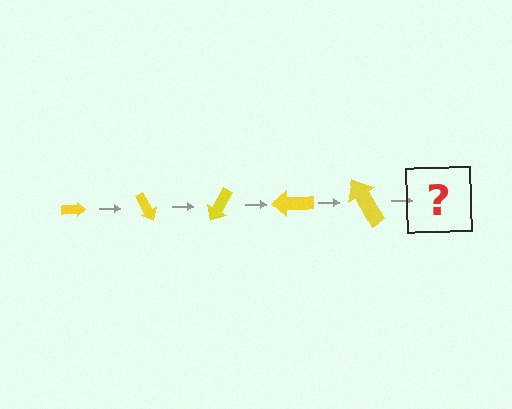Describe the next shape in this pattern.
It should be an arrow, larger than the previous one and rotated 300 degrees from the start.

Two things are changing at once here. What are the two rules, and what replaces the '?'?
The two rules are that the arrow grows larger each step and it rotates 60 degrees each step. The '?' should be an arrow, larger than the previous one and rotated 300 degrees from the start.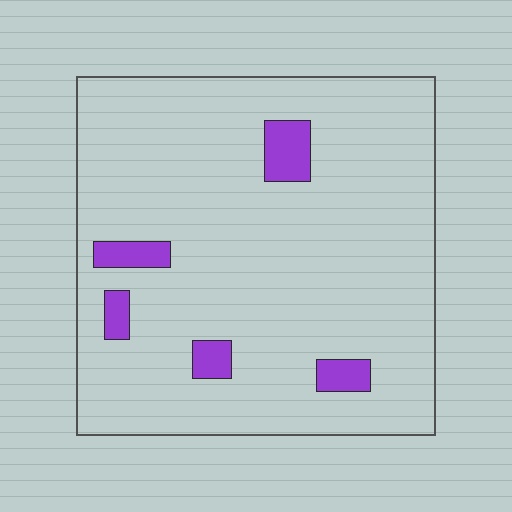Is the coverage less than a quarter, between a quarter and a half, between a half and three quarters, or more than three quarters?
Less than a quarter.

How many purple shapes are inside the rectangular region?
5.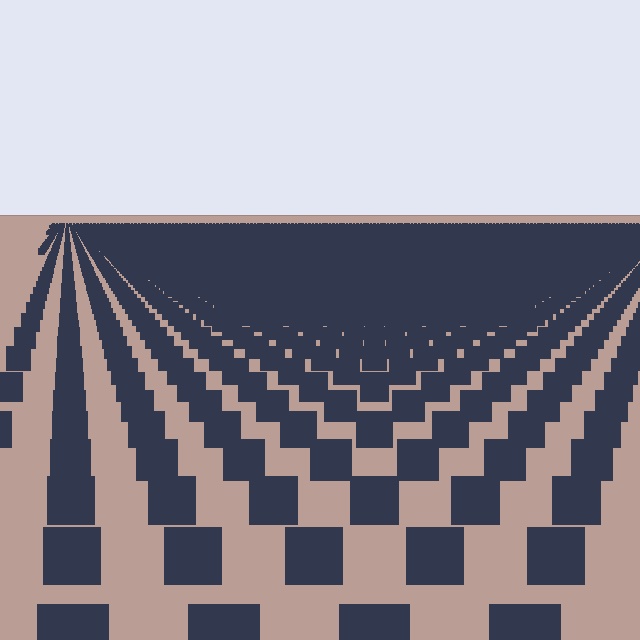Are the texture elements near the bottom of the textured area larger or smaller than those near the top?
Larger. Near the bottom, elements are closer to the viewer and appear at a bigger on-screen size.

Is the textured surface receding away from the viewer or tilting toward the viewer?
The surface is receding away from the viewer. Texture elements get smaller and denser toward the top.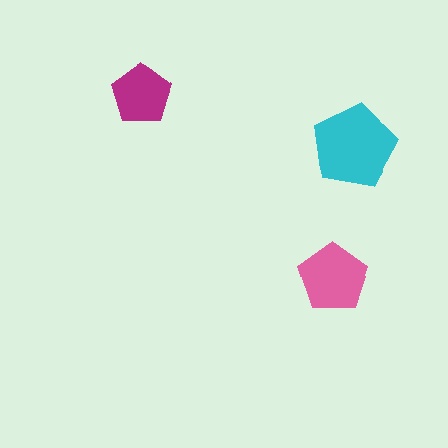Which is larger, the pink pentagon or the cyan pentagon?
The cyan one.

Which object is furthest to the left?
The magenta pentagon is leftmost.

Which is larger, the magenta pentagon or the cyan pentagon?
The cyan one.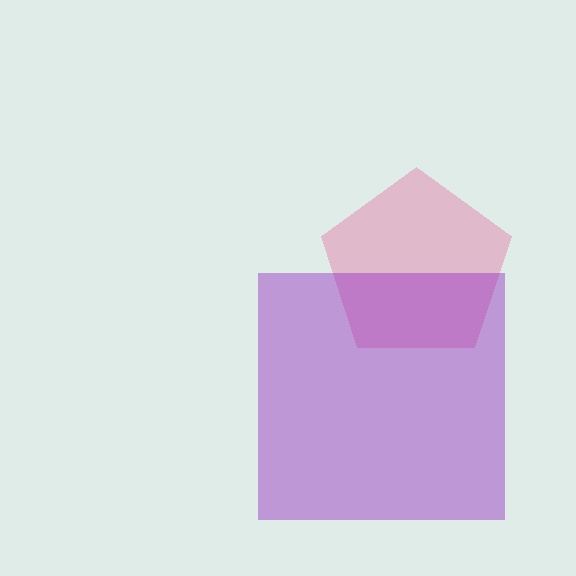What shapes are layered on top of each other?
The layered shapes are: a pink pentagon, a purple square.